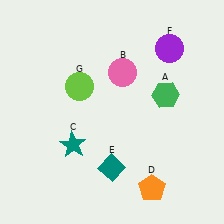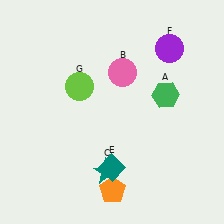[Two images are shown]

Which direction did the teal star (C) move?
The teal star (C) moved right.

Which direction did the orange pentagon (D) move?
The orange pentagon (D) moved left.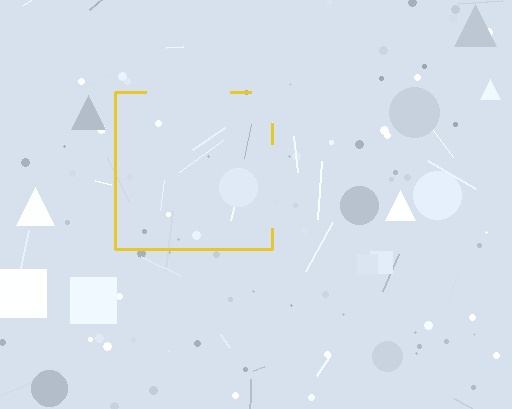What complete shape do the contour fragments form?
The contour fragments form a square.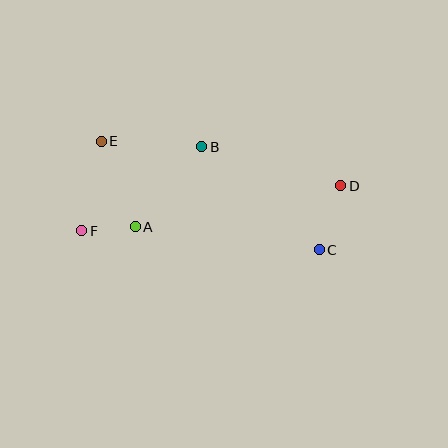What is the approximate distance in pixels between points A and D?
The distance between A and D is approximately 209 pixels.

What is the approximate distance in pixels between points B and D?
The distance between B and D is approximately 144 pixels.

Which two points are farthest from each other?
Points D and F are farthest from each other.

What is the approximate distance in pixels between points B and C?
The distance between B and C is approximately 156 pixels.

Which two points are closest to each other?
Points A and F are closest to each other.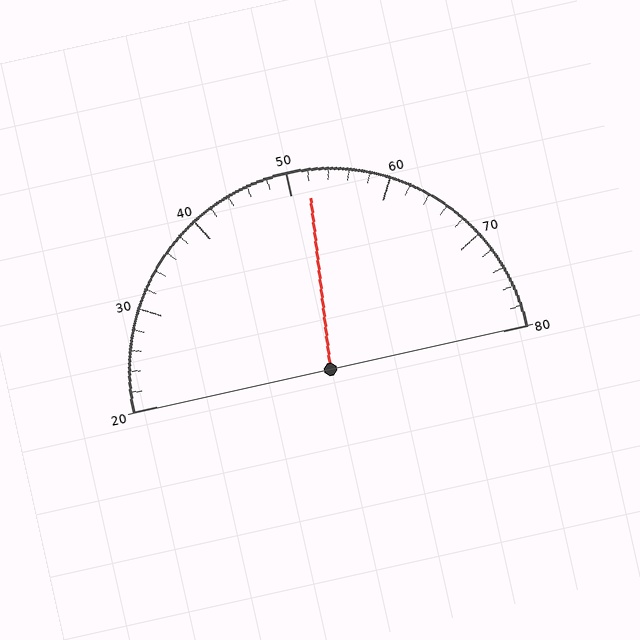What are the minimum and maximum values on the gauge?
The gauge ranges from 20 to 80.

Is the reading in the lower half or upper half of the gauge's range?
The reading is in the upper half of the range (20 to 80).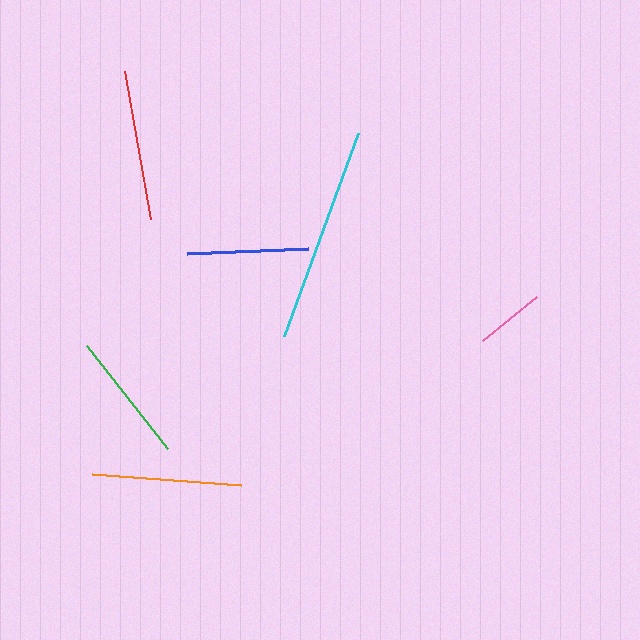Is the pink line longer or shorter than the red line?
The red line is longer than the pink line.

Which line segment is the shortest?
The pink line is the shortest at approximately 69 pixels.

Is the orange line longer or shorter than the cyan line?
The cyan line is longer than the orange line.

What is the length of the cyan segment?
The cyan segment is approximately 216 pixels long.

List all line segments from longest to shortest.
From longest to shortest: cyan, red, orange, green, blue, pink.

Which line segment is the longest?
The cyan line is the longest at approximately 216 pixels.